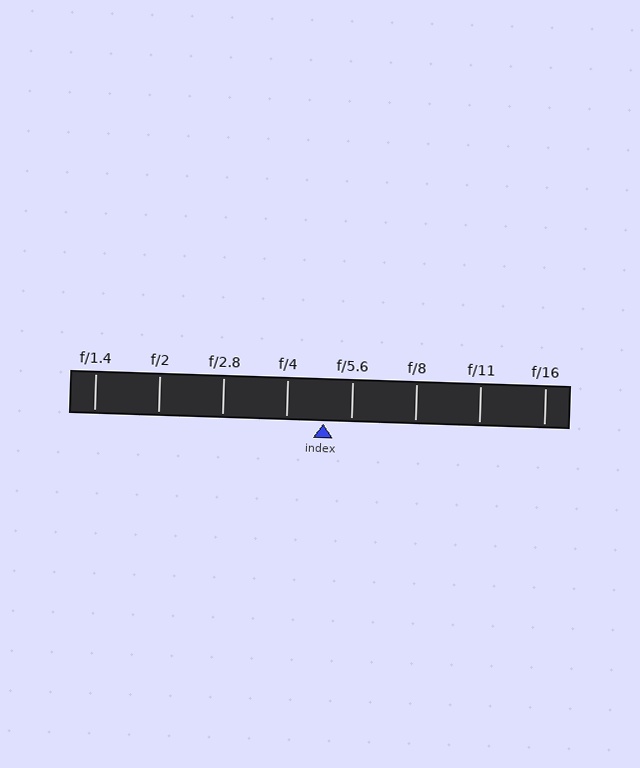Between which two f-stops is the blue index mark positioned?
The index mark is between f/4 and f/5.6.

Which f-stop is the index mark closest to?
The index mark is closest to f/5.6.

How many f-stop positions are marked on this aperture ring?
There are 8 f-stop positions marked.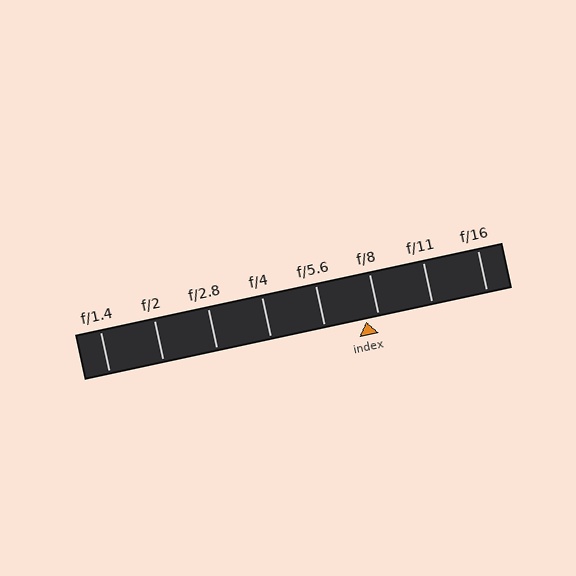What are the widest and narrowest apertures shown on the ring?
The widest aperture shown is f/1.4 and the narrowest is f/16.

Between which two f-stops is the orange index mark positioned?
The index mark is between f/5.6 and f/8.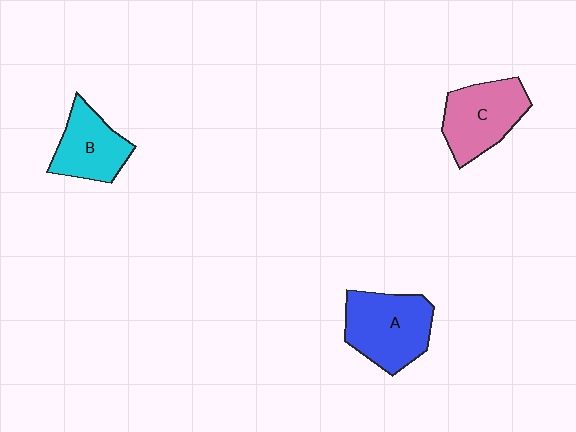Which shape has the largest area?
Shape A (blue).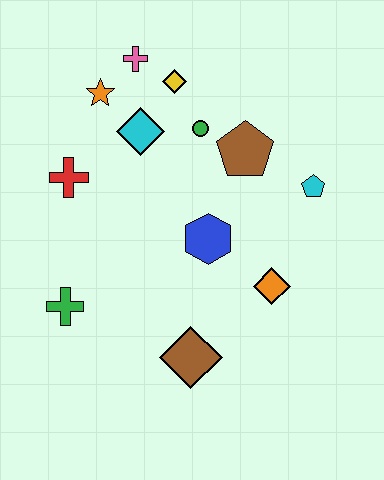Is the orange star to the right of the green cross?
Yes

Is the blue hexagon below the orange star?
Yes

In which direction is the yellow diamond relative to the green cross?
The yellow diamond is above the green cross.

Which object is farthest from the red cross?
The cyan pentagon is farthest from the red cross.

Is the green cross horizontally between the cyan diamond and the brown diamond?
No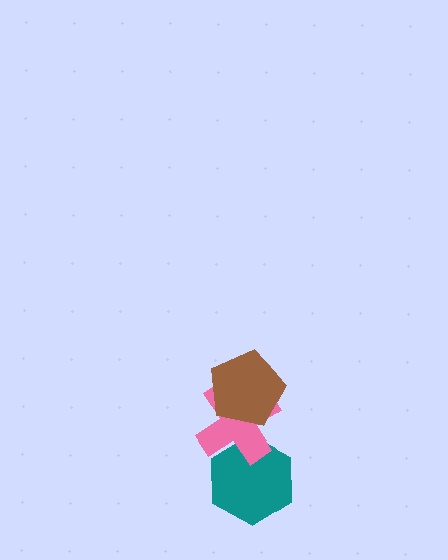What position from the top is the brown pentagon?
The brown pentagon is 1st from the top.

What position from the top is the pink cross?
The pink cross is 2nd from the top.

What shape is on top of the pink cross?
The brown pentagon is on top of the pink cross.